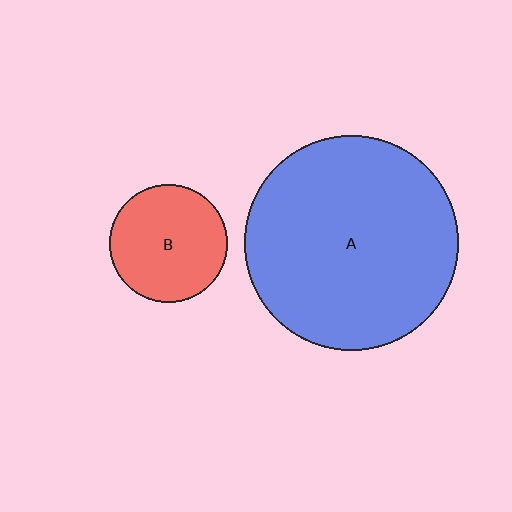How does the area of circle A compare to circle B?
Approximately 3.3 times.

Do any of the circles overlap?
No, none of the circles overlap.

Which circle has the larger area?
Circle A (blue).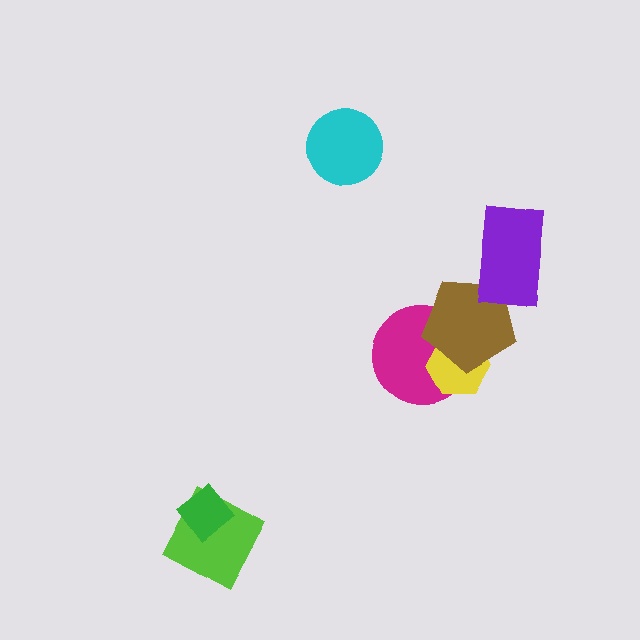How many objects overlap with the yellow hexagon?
2 objects overlap with the yellow hexagon.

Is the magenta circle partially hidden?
Yes, it is partially covered by another shape.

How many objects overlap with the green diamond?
1 object overlaps with the green diamond.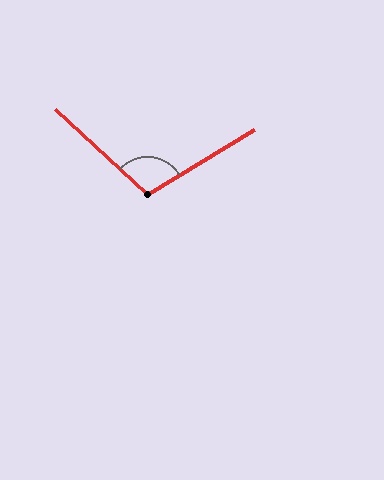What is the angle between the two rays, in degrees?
Approximately 106 degrees.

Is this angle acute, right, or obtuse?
It is obtuse.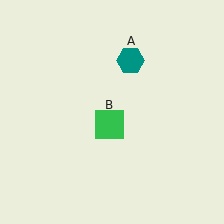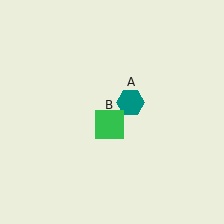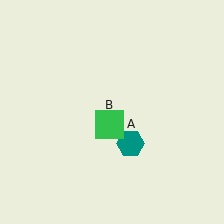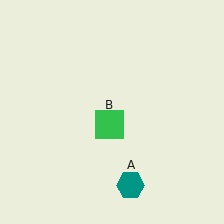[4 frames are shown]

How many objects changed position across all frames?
1 object changed position: teal hexagon (object A).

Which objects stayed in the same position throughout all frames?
Green square (object B) remained stationary.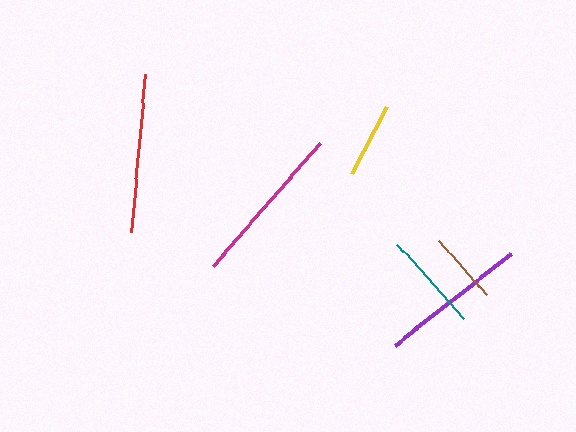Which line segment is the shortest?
The brown line is the shortest at approximately 73 pixels.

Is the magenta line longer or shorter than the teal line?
The magenta line is longer than the teal line.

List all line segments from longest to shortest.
From longest to shortest: magenta, red, purple, teal, yellow, brown.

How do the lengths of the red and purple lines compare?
The red and purple lines are approximately the same length.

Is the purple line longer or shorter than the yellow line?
The purple line is longer than the yellow line.